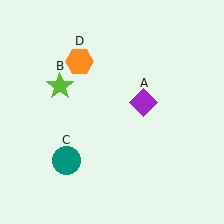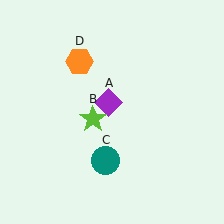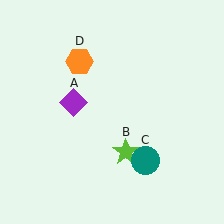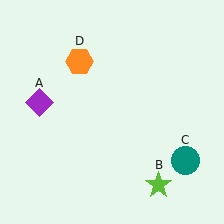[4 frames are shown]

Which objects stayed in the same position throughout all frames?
Orange hexagon (object D) remained stationary.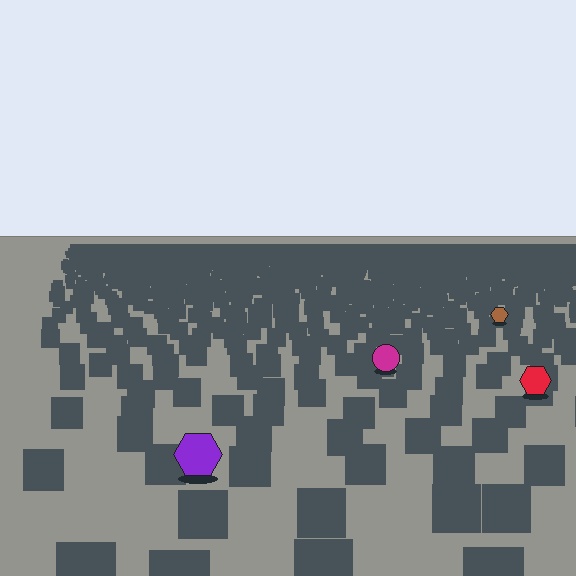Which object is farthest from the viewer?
The brown hexagon is farthest from the viewer. It appears smaller and the ground texture around it is denser.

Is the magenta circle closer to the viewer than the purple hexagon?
No. The purple hexagon is closer — you can tell from the texture gradient: the ground texture is coarser near it.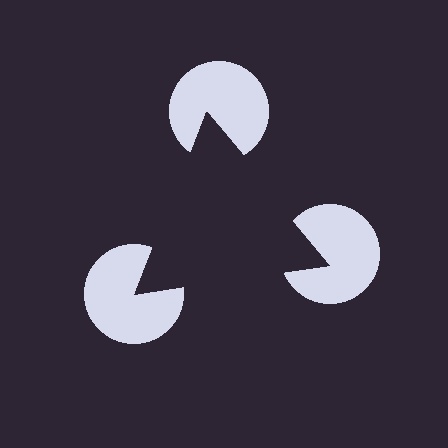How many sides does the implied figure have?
3 sides.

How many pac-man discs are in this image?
There are 3 — one at each vertex of the illusory triangle.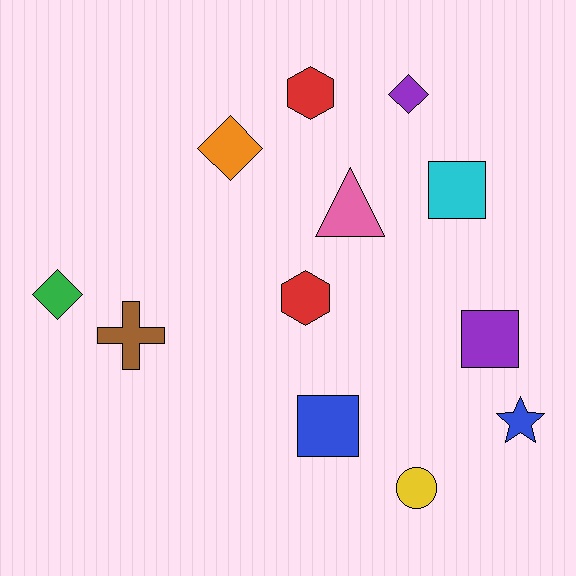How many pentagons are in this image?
There are no pentagons.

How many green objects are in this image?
There is 1 green object.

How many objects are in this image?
There are 12 objects.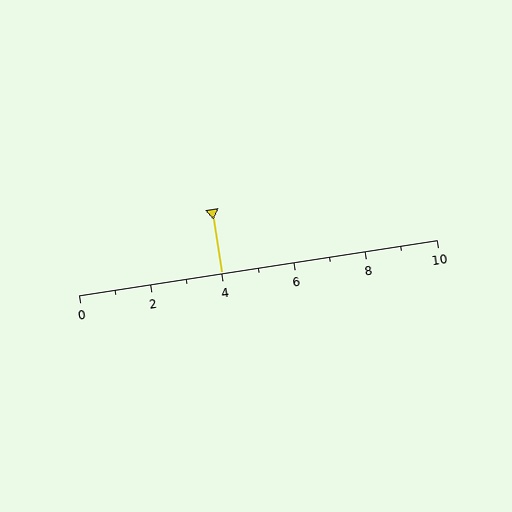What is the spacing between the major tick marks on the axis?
The major ticks are spaced 2 apart.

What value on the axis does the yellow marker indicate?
The marker indicates approximately 4.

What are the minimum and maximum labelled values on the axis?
The axis runs from 0 to 10.